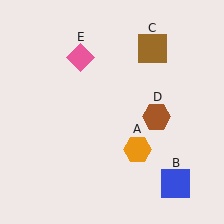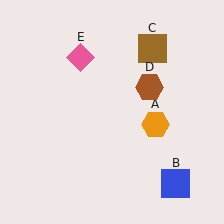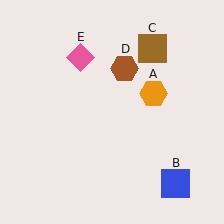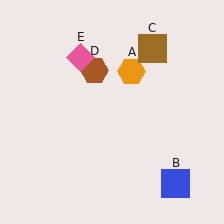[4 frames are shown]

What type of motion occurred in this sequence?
The orange hexagon (object A), brown hexagon (object D) rotated counterclockwise around the center of the scene.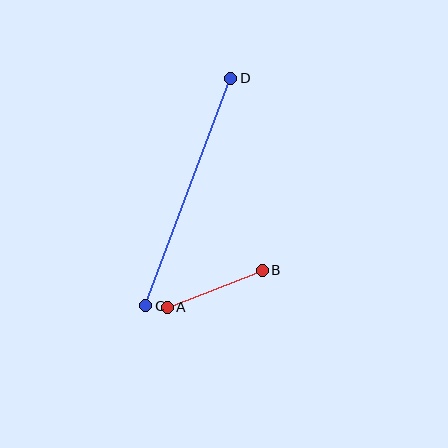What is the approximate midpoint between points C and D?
The midpoint is at approximately (188, 192) pixels.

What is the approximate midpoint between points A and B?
The midpoint is at approximately (215, 289) pixels.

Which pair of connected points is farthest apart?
Points C and D are farthest apart.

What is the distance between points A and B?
The distance is approximately 102 pixels.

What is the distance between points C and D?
The distance is approximately 243 pixels.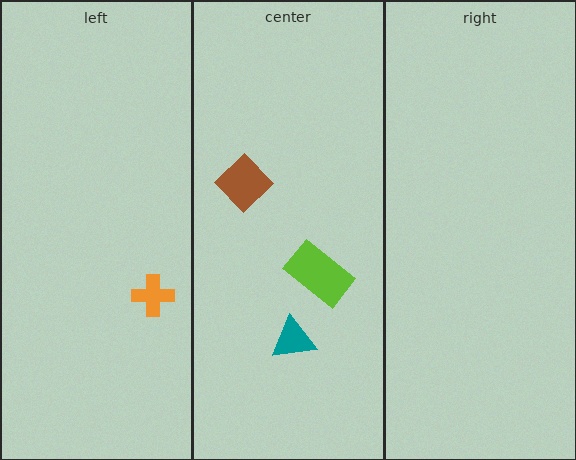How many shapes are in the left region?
1.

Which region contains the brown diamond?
The center region.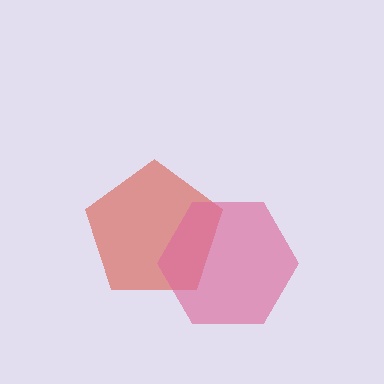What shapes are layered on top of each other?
The layered shapes are: a red pentagon, a pink hexagon.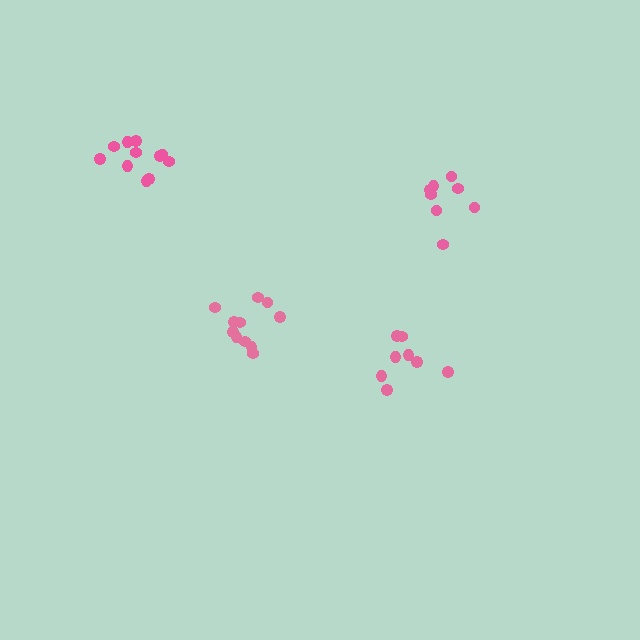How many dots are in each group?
Group 1: 8 dots, Group 2: 11 dots, Group 3: 8 dots, Group 4: 11 dots (38 total).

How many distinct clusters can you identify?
There are 4 distinct clusters.